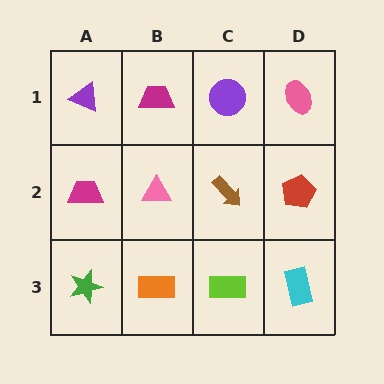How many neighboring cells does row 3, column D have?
2.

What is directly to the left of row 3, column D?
A lime rectangle.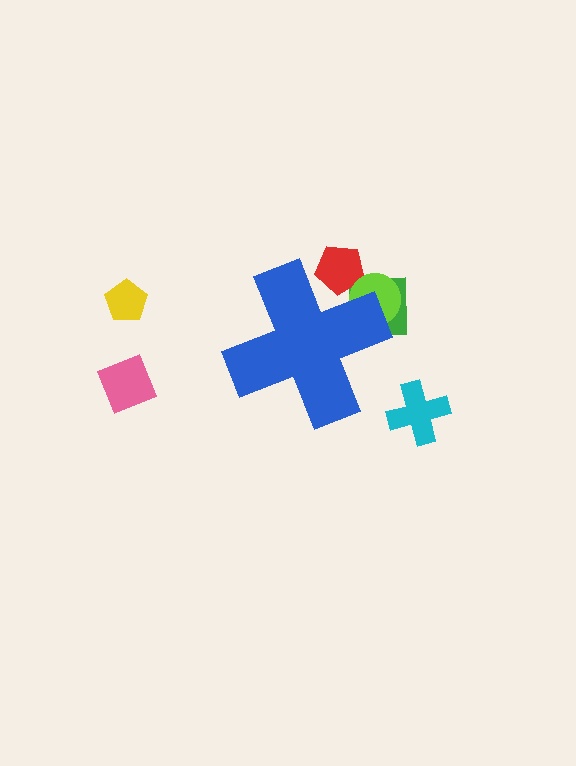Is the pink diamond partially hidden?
No, the pink diamond is fully visible.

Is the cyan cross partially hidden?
No, the cyan cross is fully visible.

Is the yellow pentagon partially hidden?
No, the yellow pentagon is fully visible.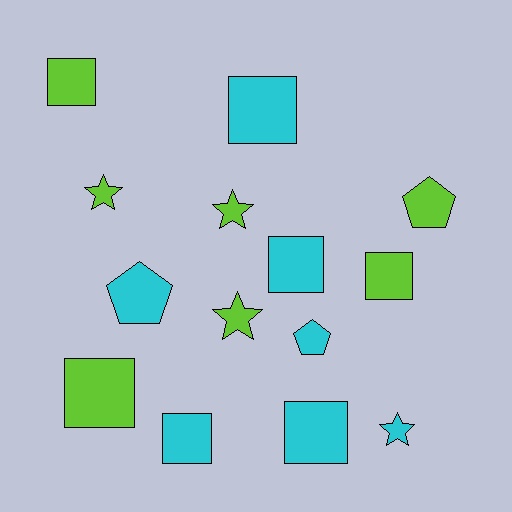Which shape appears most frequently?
Square, with 7 objects.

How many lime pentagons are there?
There is 1 lime pentagon.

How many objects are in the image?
There are 14 objects.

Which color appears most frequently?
Cyan, with 7 objects.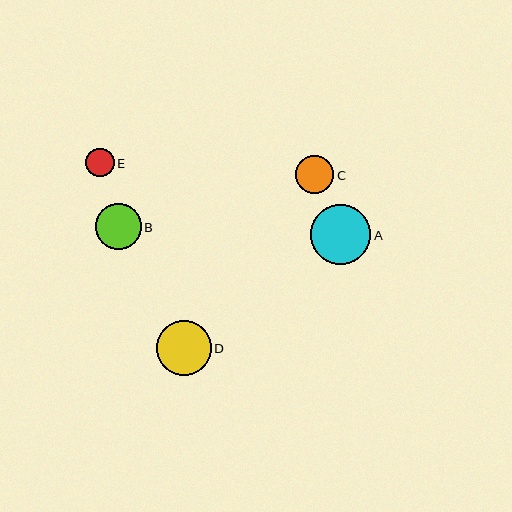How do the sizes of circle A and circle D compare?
Circle A and circle D are approximately the same size.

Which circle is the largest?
Circle A is the largest with a size of approximately 60 pixels.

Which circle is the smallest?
Circle E is the smallest with a size of approximately 29 pixels.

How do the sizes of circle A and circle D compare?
Circle A and circle D are approximately the same size.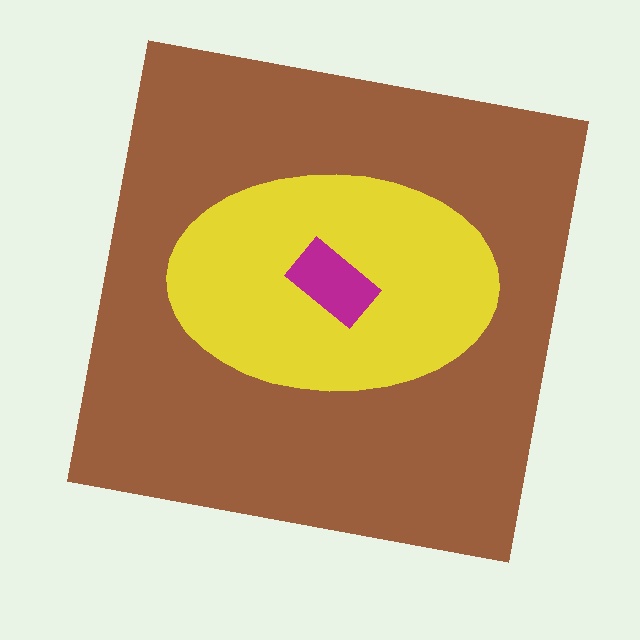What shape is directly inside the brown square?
The yellow ellipse.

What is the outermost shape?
The brown square.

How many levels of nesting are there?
3.